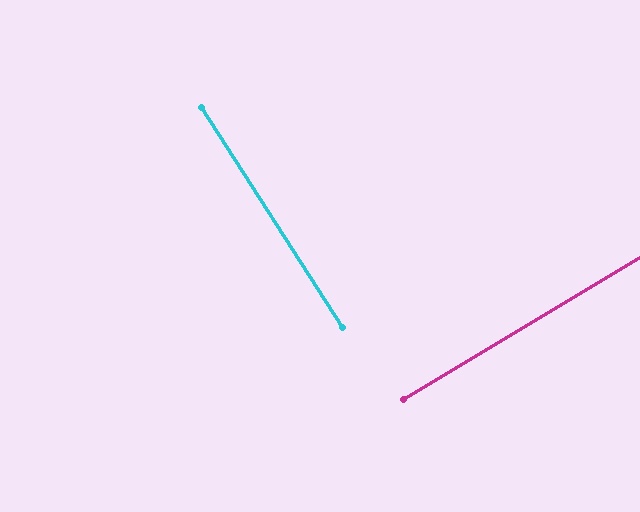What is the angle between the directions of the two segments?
Approximately 88 degrees.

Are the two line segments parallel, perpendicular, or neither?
Perpendicular — they meet at approximately 88°.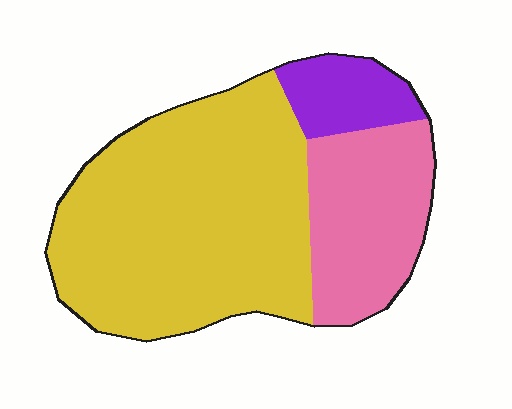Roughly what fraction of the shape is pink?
Pink takes up about one quarter (1/4) of the shape.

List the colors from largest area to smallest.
From largest to smallest: yellow, pink, purple.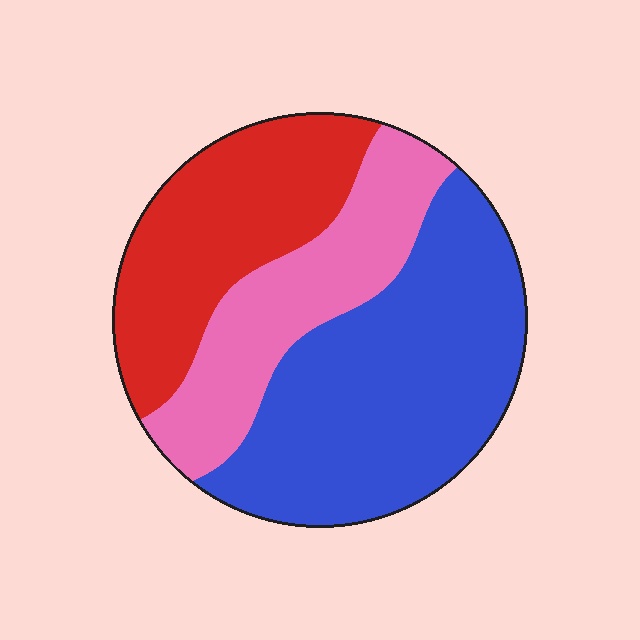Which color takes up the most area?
Blue, at roughly 45%.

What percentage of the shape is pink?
Pink covers about 25% of the shape.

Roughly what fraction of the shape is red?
Red takes up between a quarter and a half of the shape.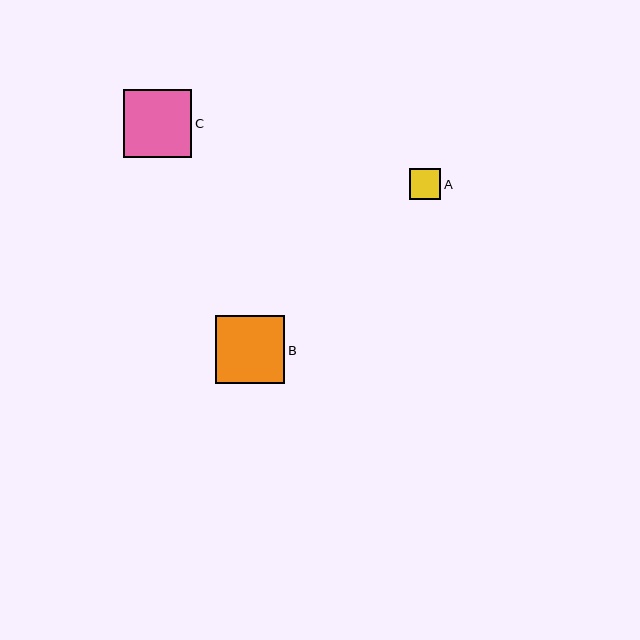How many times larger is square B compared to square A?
Square B is approximately 2.2 times the size of square A.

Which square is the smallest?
Square A is the smallest with a size of approximately 31 pixels.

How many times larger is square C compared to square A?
Square C is approximately 2.2 times the size of square A.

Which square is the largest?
Square B is the largest with a size of approximately 69 pixels.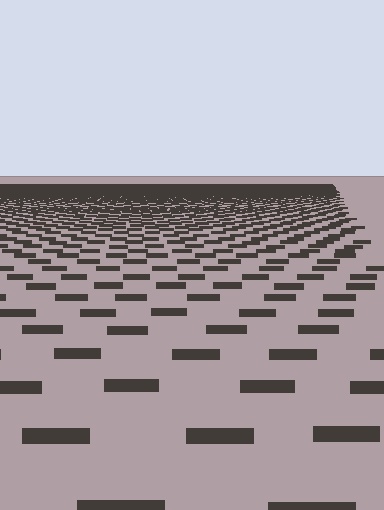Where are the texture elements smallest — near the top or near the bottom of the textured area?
Near the top.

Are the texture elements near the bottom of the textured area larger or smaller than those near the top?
Larger. Near the bottom, elements are closer to the viewer and appear at a bigger on-screen size.